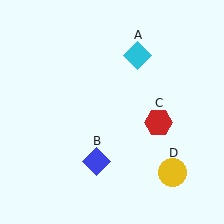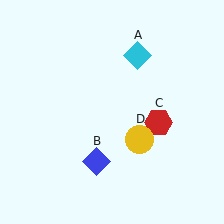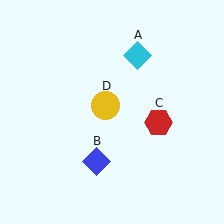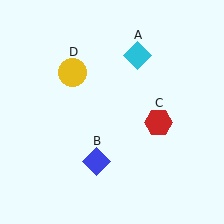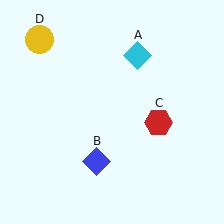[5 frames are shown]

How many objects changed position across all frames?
1 object changed position: yellow circle (object D).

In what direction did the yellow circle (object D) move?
The yellow circle (object D) moved up and to the left.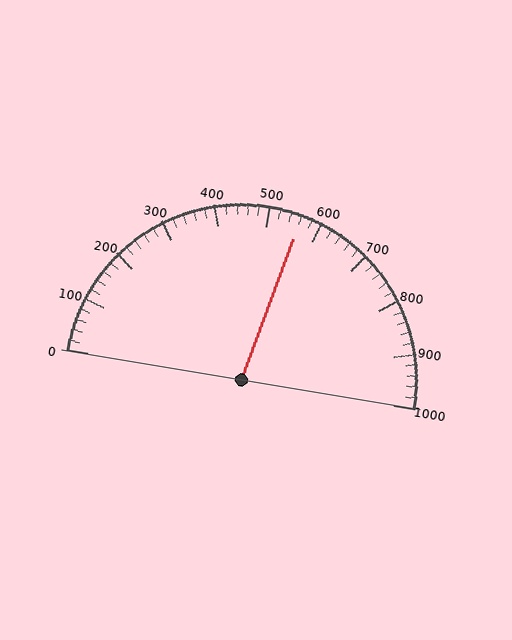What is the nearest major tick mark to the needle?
The nearest major tick mark is 600.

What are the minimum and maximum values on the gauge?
The gauge ranges from 0 to 1000.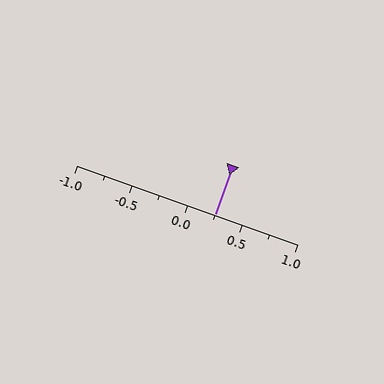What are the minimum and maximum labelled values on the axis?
The axis runs from -1.0 to 1.0.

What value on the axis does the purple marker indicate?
The marker indicates approximately 0.25.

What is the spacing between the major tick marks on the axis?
The major ticks are spaced 0.5 apart.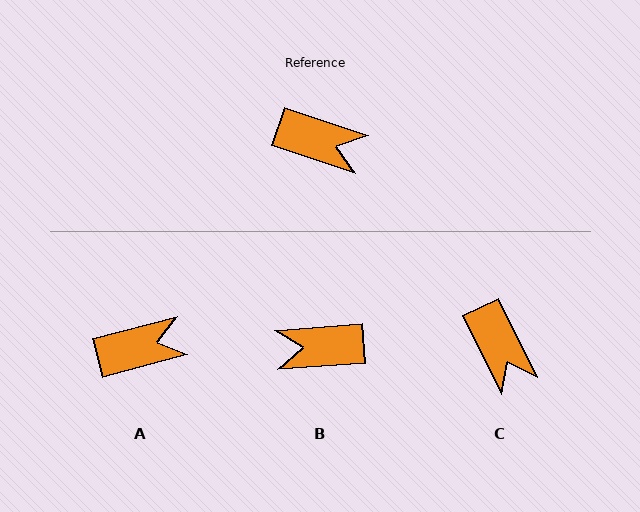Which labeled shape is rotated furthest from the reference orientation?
B, about 157 degrees away.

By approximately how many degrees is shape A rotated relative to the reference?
Approximately 34 degrees counter-clockwise.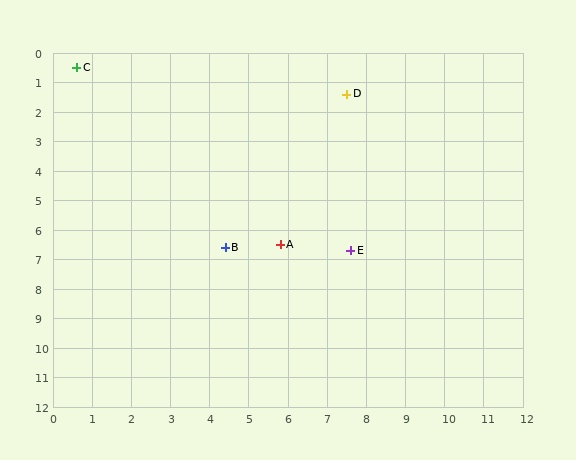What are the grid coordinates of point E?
Point E is at approximately (7.6, 6.7).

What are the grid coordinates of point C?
Point C is at approximately (0.6, 0.5).